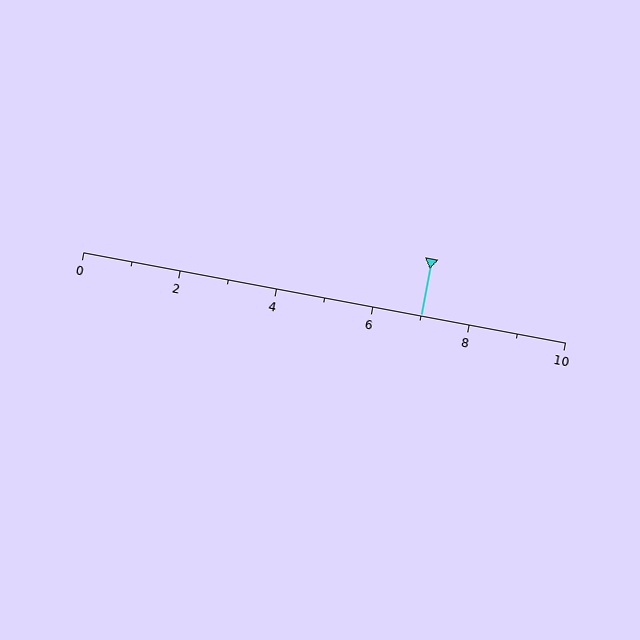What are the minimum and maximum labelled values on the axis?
The axis runs from 0 to 10.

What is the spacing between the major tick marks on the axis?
The major ticks are spaced 2 apart.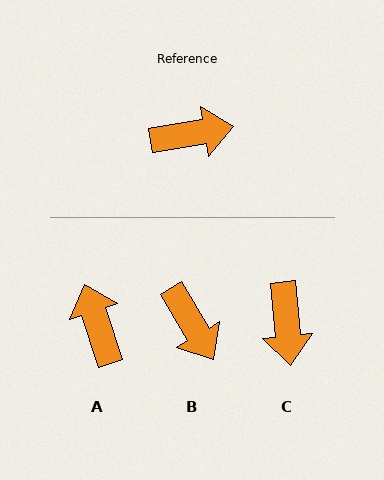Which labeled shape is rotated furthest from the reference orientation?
A, about 99 degrees away.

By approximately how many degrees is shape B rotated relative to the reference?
Approximately 69 degrees clockwise.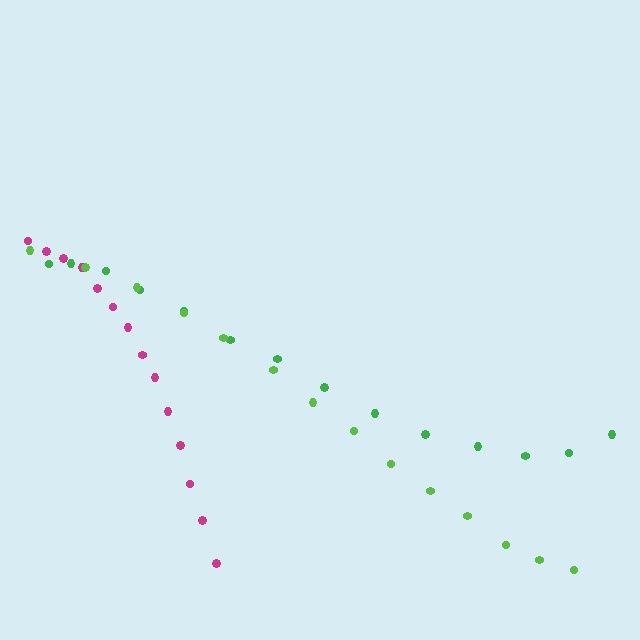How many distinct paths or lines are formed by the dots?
There are 3 distinct paths.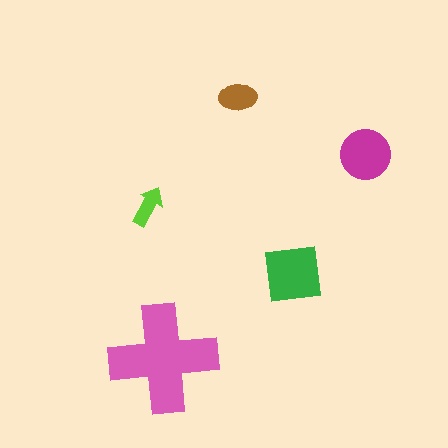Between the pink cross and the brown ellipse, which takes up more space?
The pink cross.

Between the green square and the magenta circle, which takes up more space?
The green square.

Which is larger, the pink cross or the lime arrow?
The pink cross.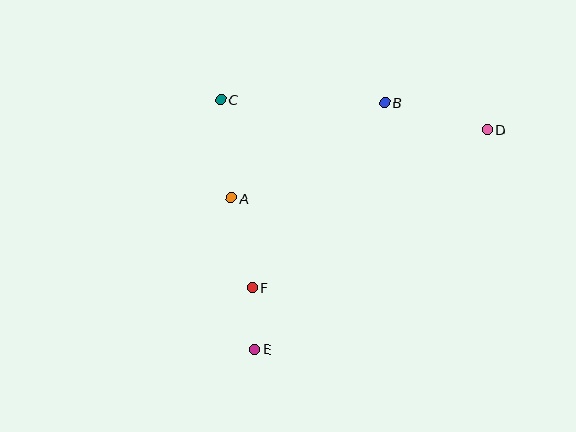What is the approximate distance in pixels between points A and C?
The distance between A and C is approximately 99 pixels.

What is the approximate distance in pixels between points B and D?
The distance between B and D is approximately 106 pixels.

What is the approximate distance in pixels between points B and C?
The distance between B and C is approximately 164 pixels.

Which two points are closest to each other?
Points E and F are closest to each other.